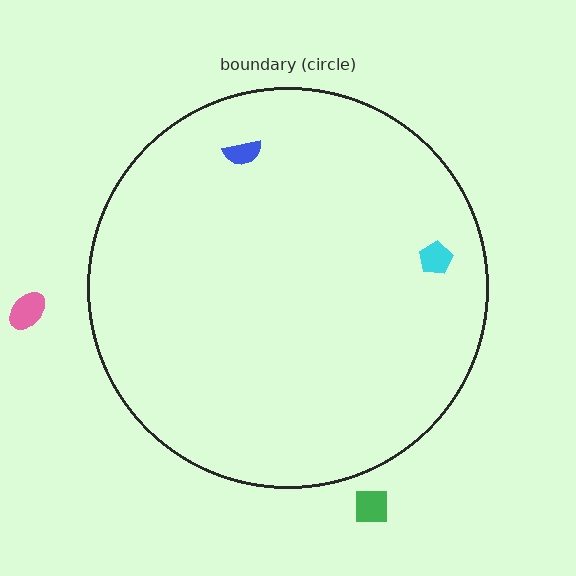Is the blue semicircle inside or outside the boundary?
Inside.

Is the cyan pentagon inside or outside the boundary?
Inside.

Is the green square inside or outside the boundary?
Outside.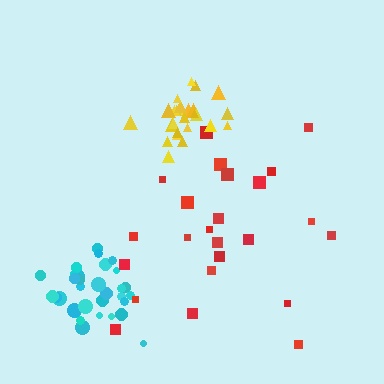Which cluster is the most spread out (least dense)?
Red.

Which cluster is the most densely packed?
Yellow.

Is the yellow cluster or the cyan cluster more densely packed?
Yellow.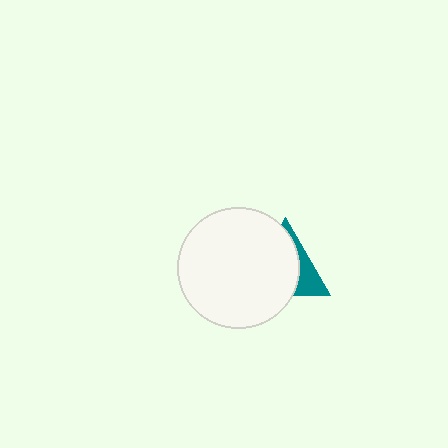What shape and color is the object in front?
The object in front is a white circle.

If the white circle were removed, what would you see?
You would see the complete teal triangle.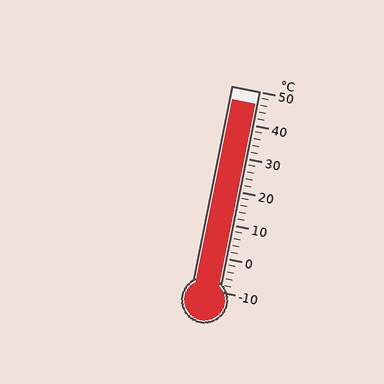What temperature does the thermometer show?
The thermometer shows approximately 46°C.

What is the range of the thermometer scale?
The thermometer scale ranges from -10°C to 50°C.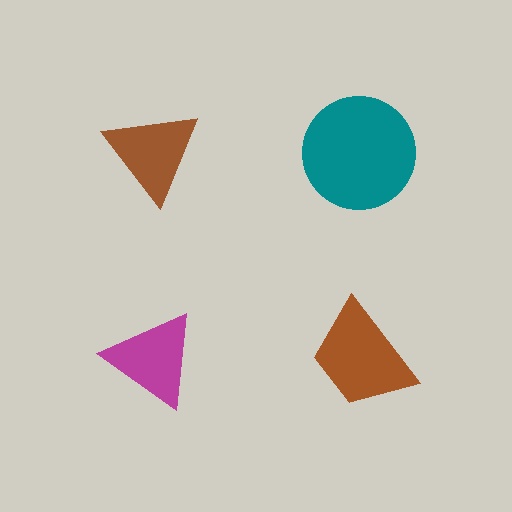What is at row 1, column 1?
A brown triangle.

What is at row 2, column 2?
A brown trapezoid.